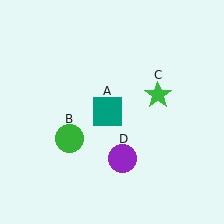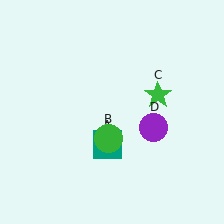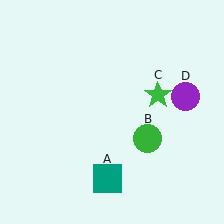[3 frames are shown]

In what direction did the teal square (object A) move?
The teal square (object A) moved down.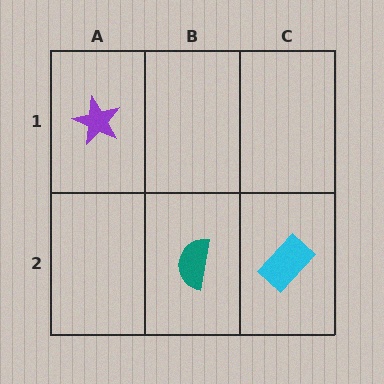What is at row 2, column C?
A cyan rectangle.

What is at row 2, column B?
A teal semicircle.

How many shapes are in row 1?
1 shape.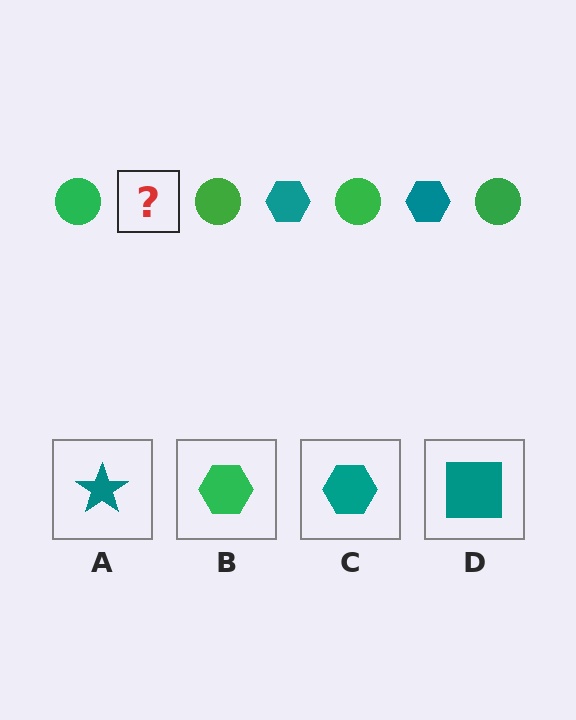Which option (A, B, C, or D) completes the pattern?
C.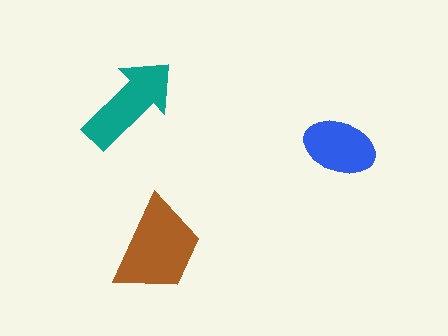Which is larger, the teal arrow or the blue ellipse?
The teal arrow.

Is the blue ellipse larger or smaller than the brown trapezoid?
Smaller.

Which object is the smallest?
The blue ellipse.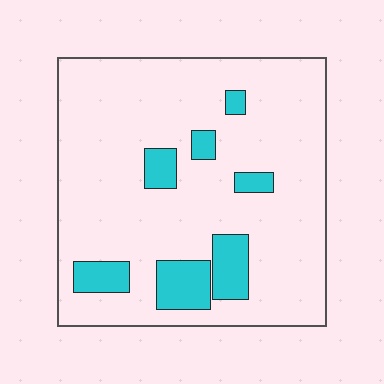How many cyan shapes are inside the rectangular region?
7.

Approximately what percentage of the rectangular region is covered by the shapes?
Approximately 15%.